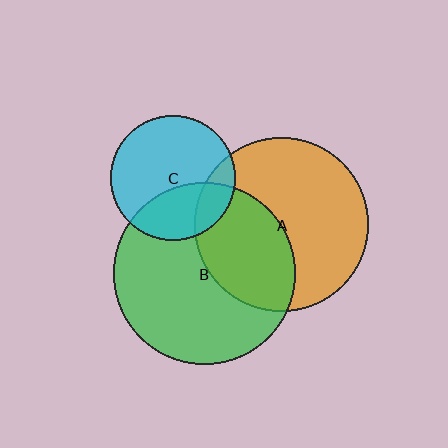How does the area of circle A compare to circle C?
Approximately 1.9 times.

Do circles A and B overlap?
Yes.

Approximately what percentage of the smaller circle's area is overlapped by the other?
Approximately 40%.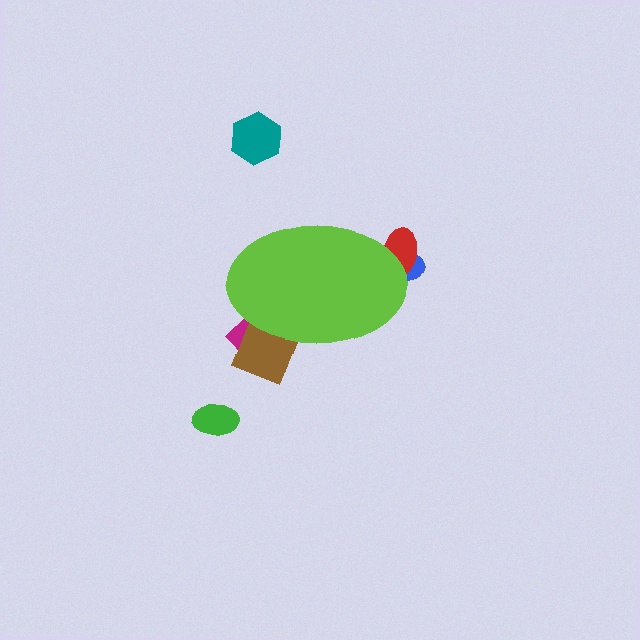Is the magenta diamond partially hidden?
Yes, the magenta diamond is partially hidden behind the lime ellipse.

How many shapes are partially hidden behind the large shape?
4 shapes are partially hidden.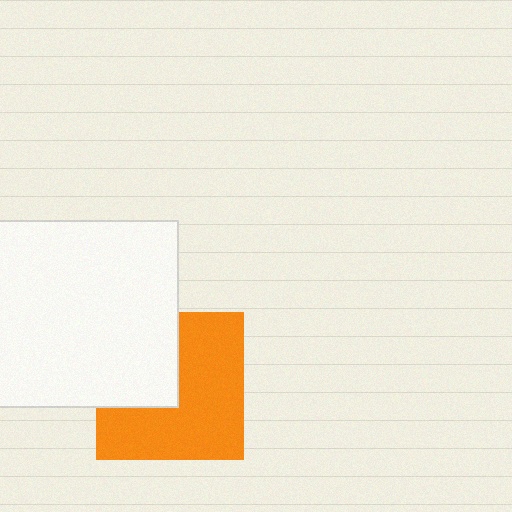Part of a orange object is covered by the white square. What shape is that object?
It is a square.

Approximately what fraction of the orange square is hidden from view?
Roughly 37% of the orange square is hidden behind the white square.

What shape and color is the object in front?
The object in front is a white square.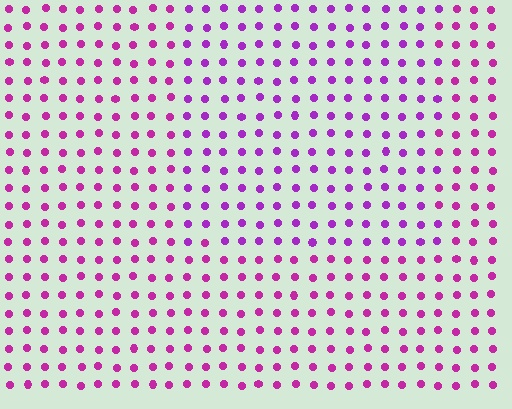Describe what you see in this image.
The image is filled with small magenta elements in a uniform arrangement. A rectangle-shaped region is visible where the elements are tinted to a slightly different hue, forming a subtle color boundary.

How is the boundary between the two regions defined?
The boundary is defined purely by a slight shift in hue (about 25 degrees). Spacing, size, and orientation are identical on both sides.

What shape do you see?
I see a rectangle.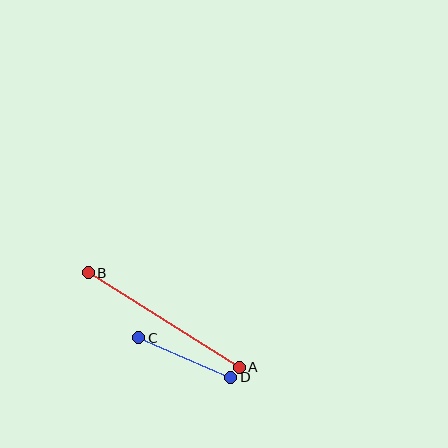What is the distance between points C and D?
The distance is approximately 100 pixels.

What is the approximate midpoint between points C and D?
The midpoint is at approximately (185, 357) pixels.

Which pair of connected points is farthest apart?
Points A and B are farthest apart.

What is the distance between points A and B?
The distance is approximately 178 pixels.